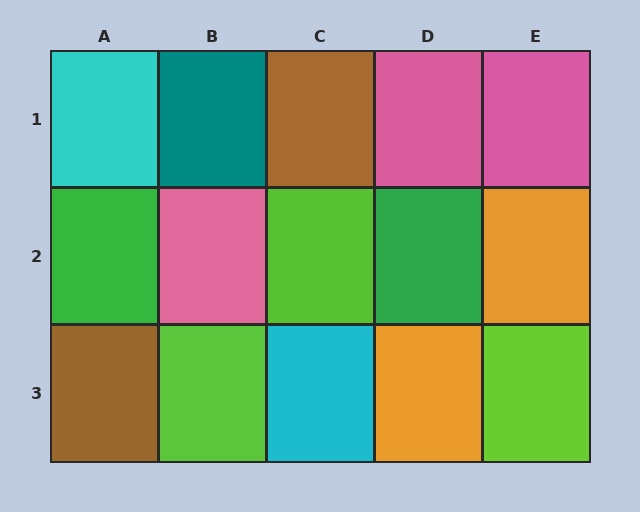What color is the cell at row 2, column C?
Lime.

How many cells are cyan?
2 cells are cyan.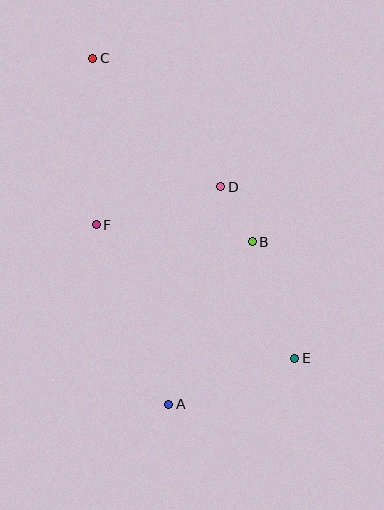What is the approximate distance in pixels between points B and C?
The distance between B and C is approximately 243 pixels.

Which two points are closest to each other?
Points B and D are closest to each other.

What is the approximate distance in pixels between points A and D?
The distance between A and D is approximately 224 pixels.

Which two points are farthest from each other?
Points C and E are farthest from each other.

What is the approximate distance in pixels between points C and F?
The distance between C and F is approximately 167 pixels.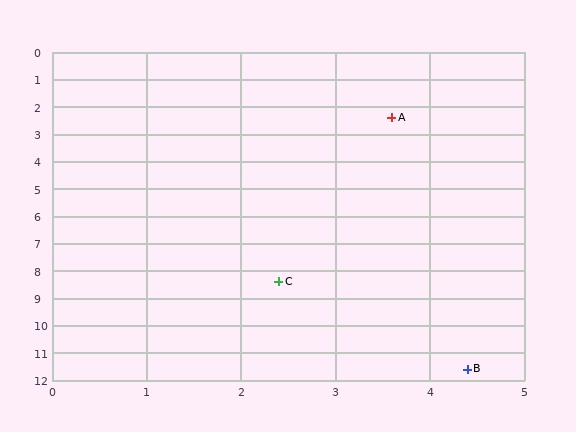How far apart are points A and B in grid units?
Points A and B are about 9.2 grid units apart.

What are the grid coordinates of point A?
Point A is at approximately (3.6, 2.4).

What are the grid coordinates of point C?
Point C is at approximately (2.4, 8.4).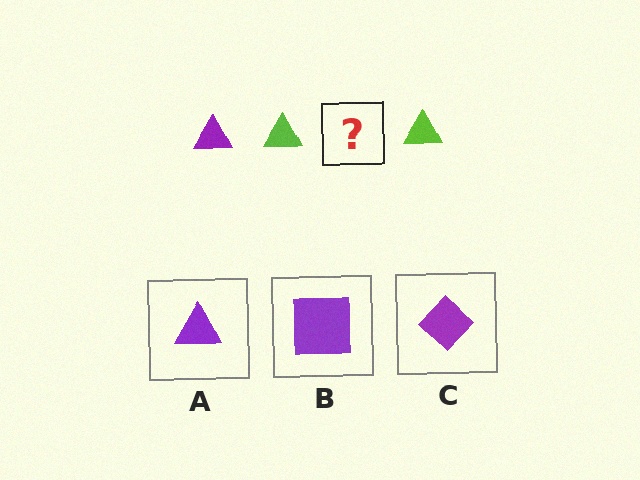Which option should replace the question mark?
Option A.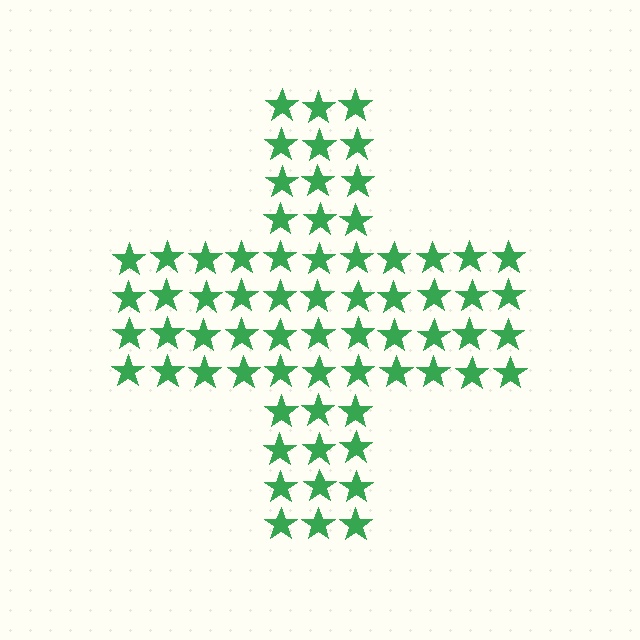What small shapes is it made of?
It is made of small stars.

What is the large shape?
The large shape is a cross.